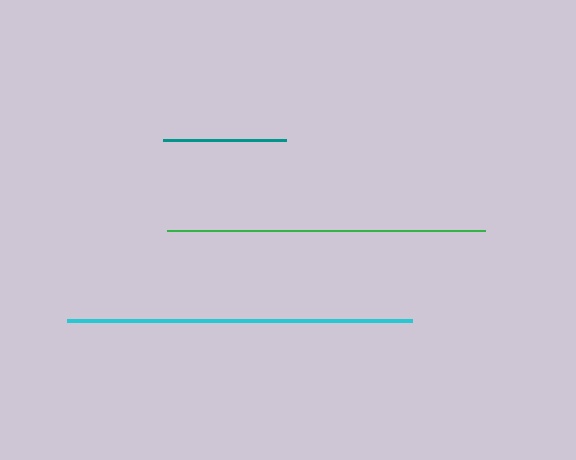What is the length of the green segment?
The green segment is approximately 318 pixels long.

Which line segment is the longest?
The cyan line is the longest at approximately 346 pixels.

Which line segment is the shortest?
The teal line is the shortest at approximately 122 pixels.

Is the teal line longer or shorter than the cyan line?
The cyan line is longer than the teal line.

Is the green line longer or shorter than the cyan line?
The cyan line is longer than the green line.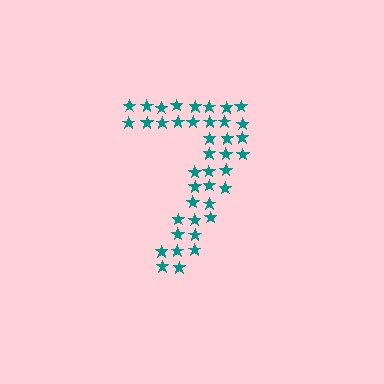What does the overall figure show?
The overall figure shows the digit 7.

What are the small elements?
The small elements are stars.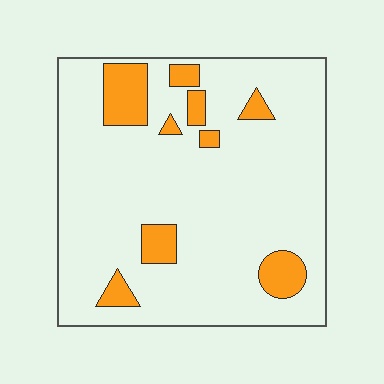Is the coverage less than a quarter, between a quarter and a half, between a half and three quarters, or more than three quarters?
Less than a quarter.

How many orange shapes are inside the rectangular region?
9.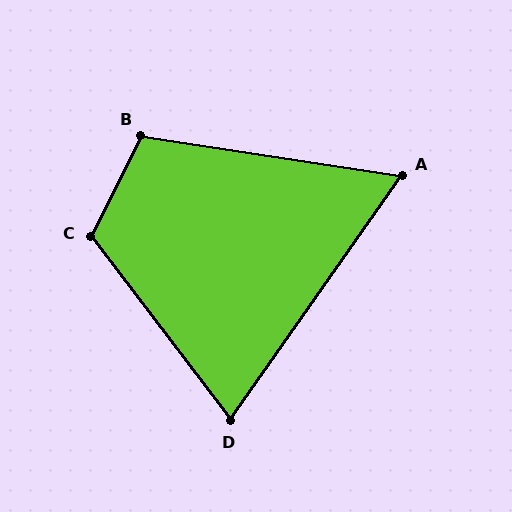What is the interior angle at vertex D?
Approximately 72 degrees (acute).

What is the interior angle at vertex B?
Approximately 108 degrees (obtuse).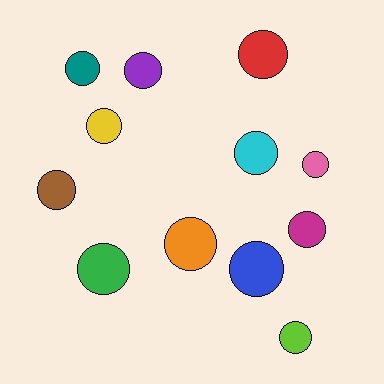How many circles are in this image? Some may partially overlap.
There are 12 circles.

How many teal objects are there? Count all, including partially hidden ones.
There is 1 teal object.